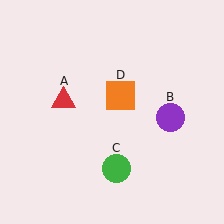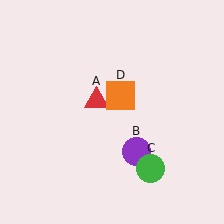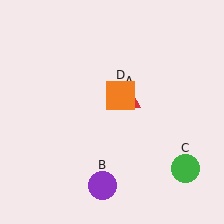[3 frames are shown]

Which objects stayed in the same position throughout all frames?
Orange square (object D) remained stationary.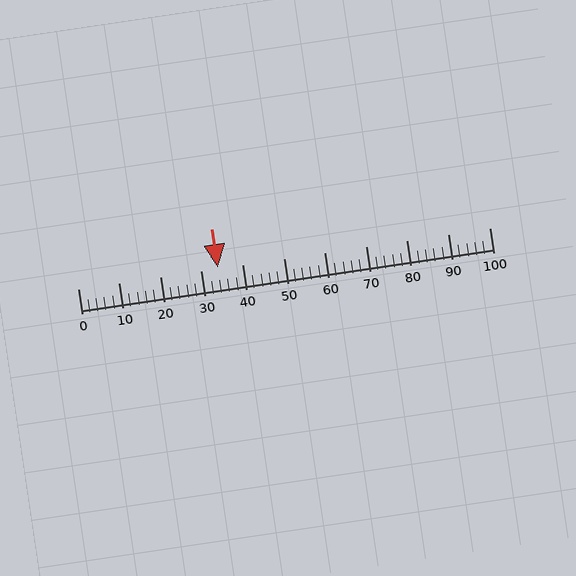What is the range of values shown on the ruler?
The ruler shows values from 0 to 100.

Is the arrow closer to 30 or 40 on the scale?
The arrow is closer to 30.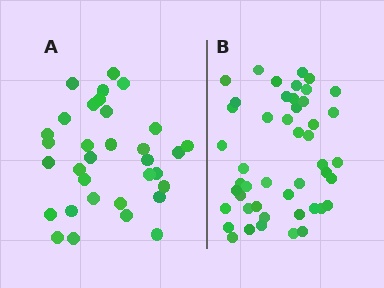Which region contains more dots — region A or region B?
Region B (the right region) has more dots.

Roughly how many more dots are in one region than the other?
Region B has approximately 15 more dots than region A.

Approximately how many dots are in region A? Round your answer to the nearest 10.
About 30 dots. (The exact count is 33, which rounds to 30.)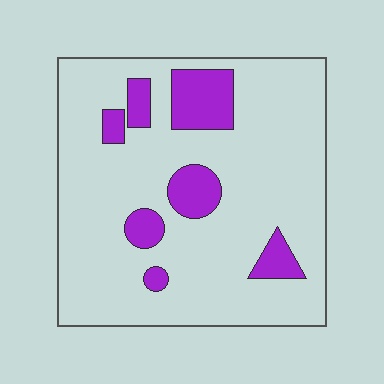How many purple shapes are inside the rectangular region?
7.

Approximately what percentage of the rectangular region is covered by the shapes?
Approximately 15%.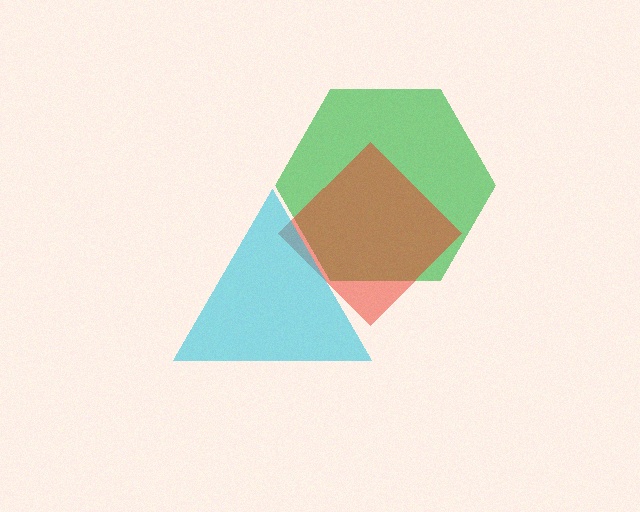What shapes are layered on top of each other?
The layered shapes are: a green hexagon, a red diamond, a cyan triangle.